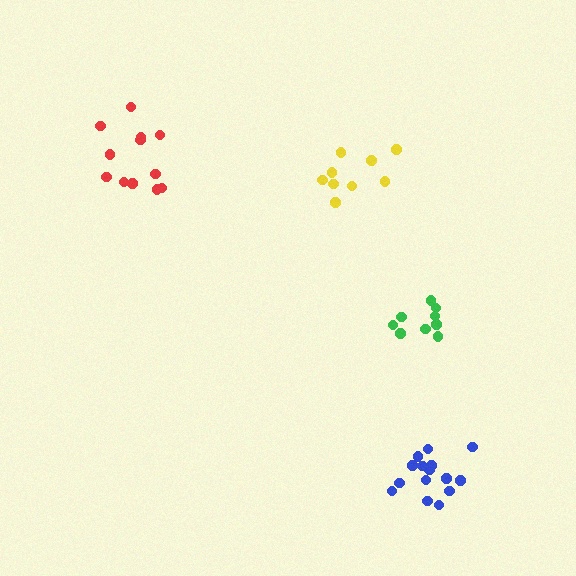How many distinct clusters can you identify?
There are 4 distinct clusters.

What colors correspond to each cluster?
The clusters are colored: yellow, red, green, blue.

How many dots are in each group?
Group 1: 9 dots, Group 2: 12 dots, Group 3: 9 dots, Group 4: 15 dots (45 total).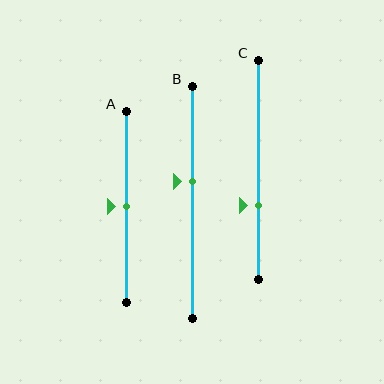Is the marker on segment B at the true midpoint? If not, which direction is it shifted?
No, the marker on segment B is shifted upward by about 9% of the segment length.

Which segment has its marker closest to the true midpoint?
Segment A has its marker closest to the true midpoint.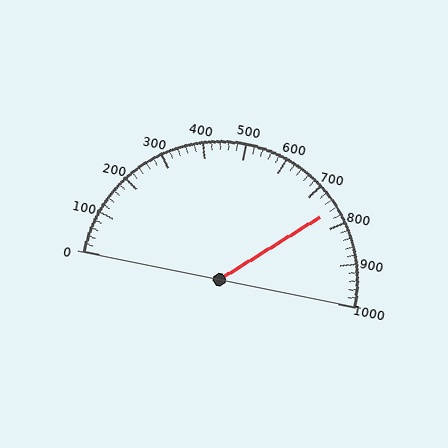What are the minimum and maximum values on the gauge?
The gauge ranges from 0 to 1000.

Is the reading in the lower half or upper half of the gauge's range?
The reading is in the upper half of the range (0 to 1000).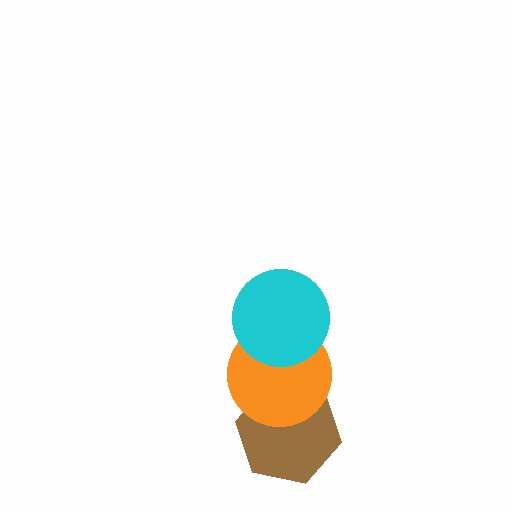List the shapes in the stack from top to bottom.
From top to bottom: the cyan circle, the orange circle, the brown hexagon.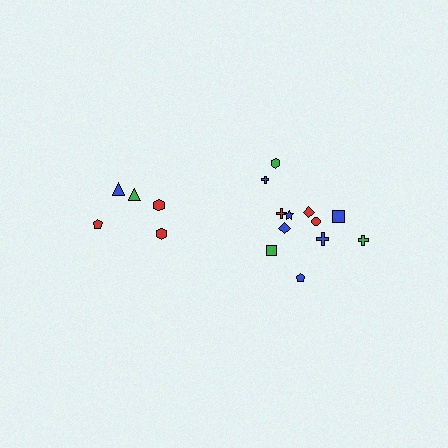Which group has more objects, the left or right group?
The right group.